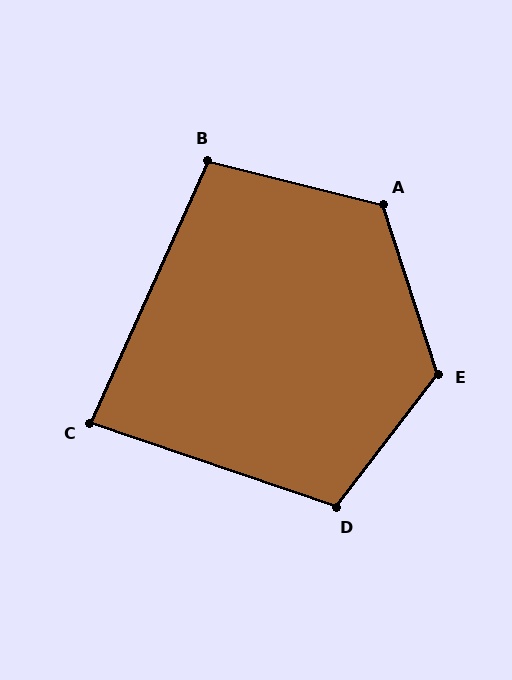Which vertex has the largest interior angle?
E, at approximately 124 degrees.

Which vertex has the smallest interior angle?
C, at approximately 85 degrees.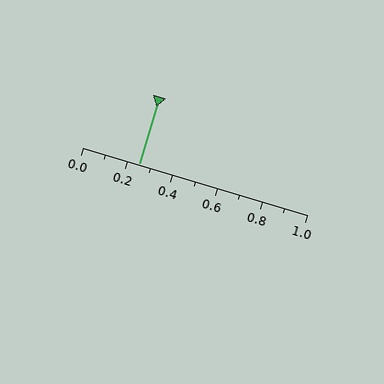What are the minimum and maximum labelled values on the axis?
The axis runs from 0.0 to 1.0.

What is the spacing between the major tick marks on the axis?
The major ticks are spaced 0.2 apart.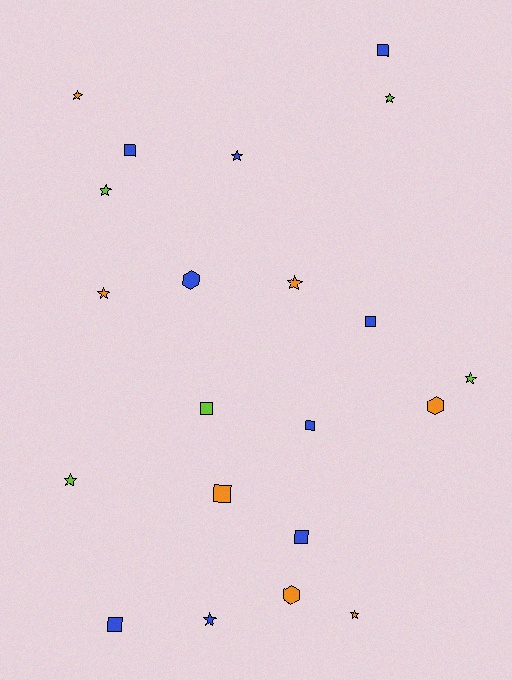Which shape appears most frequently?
Star, with 10 objects.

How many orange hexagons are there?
There are 2 orange hexagons.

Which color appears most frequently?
Blue, with 9 objects.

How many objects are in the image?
There are 21 objects.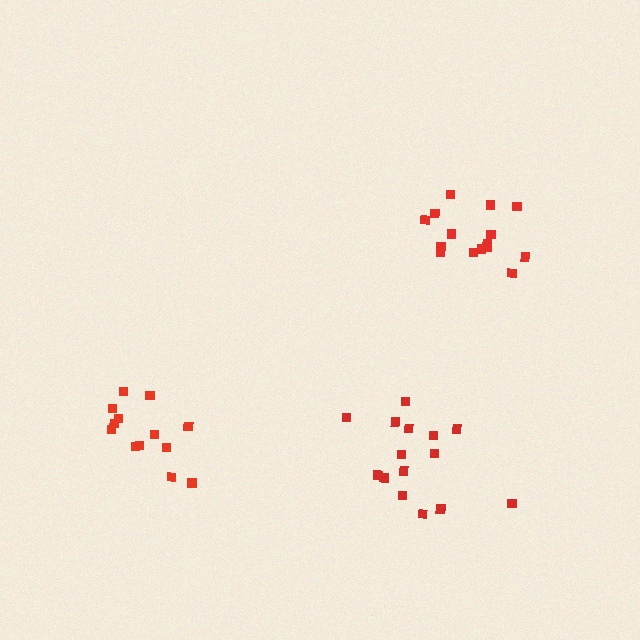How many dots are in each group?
Group 1: 13 dots, Group 2: 15 dots, Group 3: 15 dots (43 total).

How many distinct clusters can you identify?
There are 3 distinct clusters.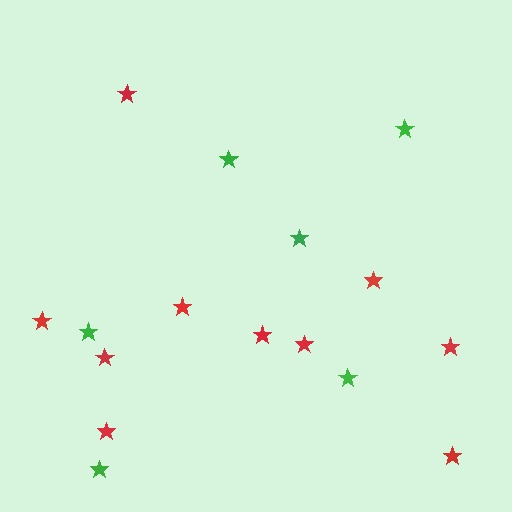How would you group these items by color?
There are 2 groups: one group of red stars (10) and one group of green stars (6).